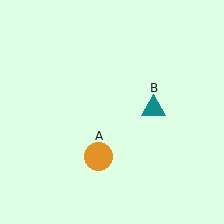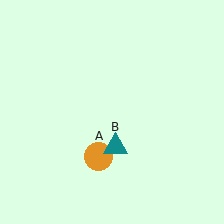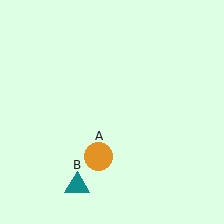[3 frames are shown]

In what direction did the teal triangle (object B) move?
The teal triangle (object B) moved down and to the left.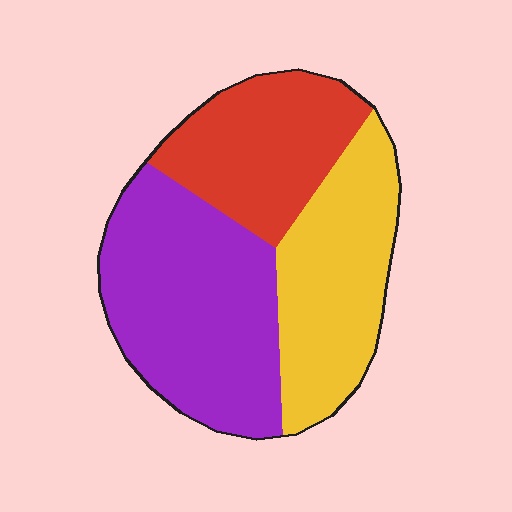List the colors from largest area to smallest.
From largest to smallest: purple, yellow, red.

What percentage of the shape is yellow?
Yellow covers about 30% of the shape.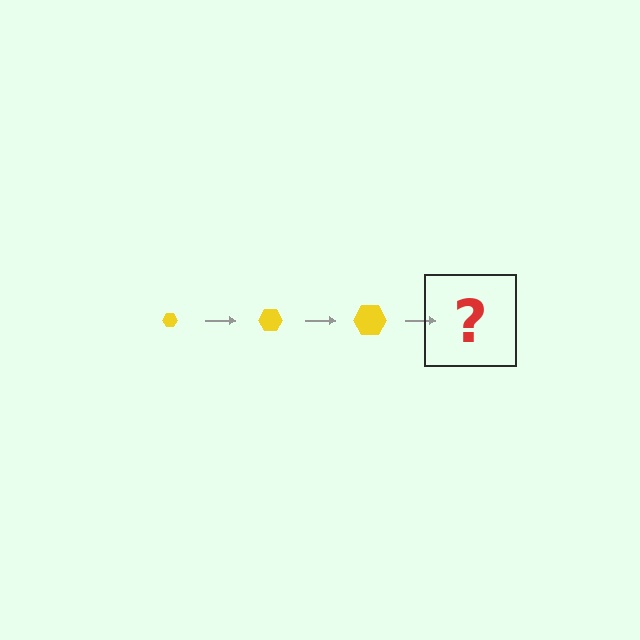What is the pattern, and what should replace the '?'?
The pattern is that the hexagon gets progressively larger each step. The '?' should be a yellow hexagon, larger than the previous one.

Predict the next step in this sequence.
The next step is a yellow hexagon, larger than the previous one.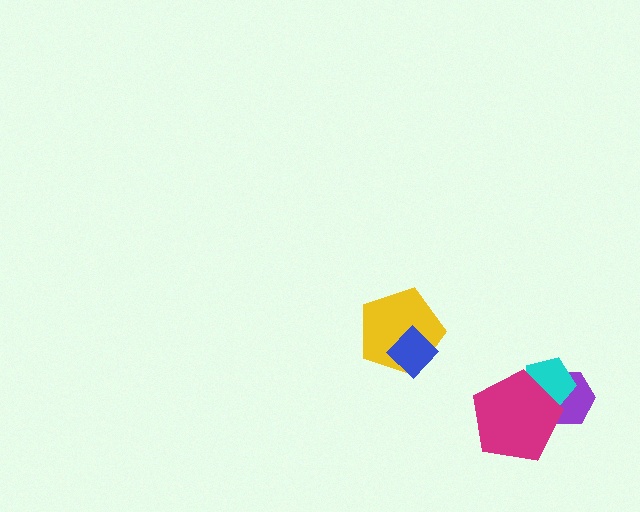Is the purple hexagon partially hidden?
Yes, it is partially covered by another shape.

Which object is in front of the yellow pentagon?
The blue diamond is in front of the yellow pentagon.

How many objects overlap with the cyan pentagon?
2 objects overlap with the cyan pentagon.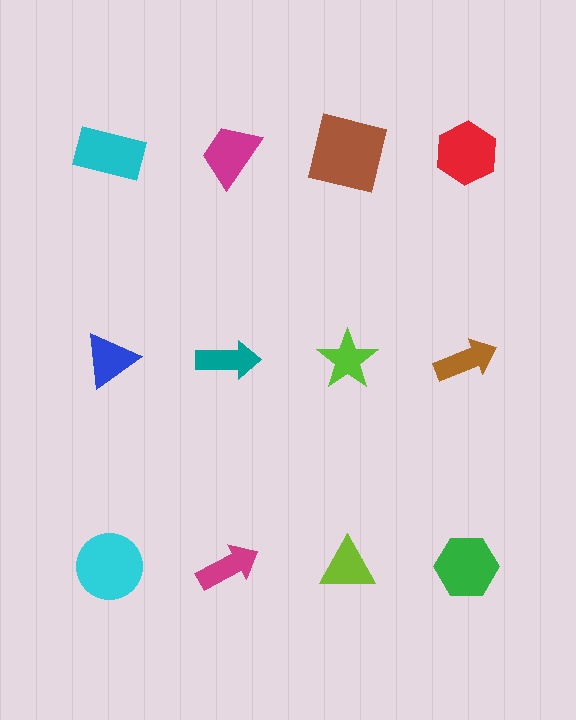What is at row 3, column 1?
A cyan circle.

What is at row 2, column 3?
A lime star.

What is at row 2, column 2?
A teal arrow.